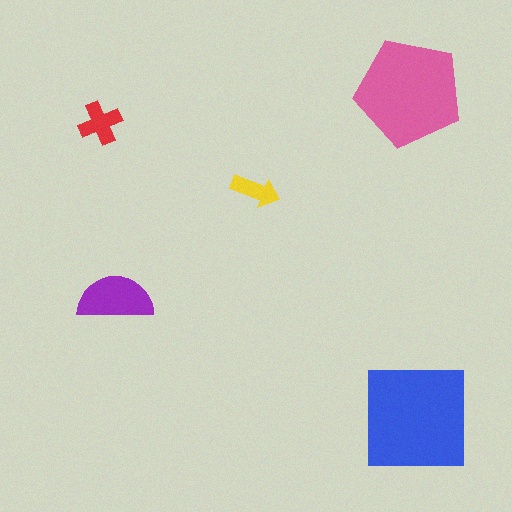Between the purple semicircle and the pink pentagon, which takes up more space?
The pink pentagon.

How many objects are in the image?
There are 5 objects in the image.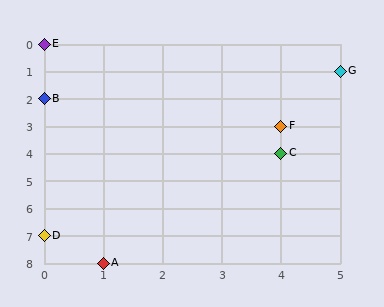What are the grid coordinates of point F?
Point F is at grid coordinates (4, 3).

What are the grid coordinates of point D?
Point D is at grid coordinates (0, 7).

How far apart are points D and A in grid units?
Points D and A are 1 column and 1 row apart (about 1.4 grid units diagonally).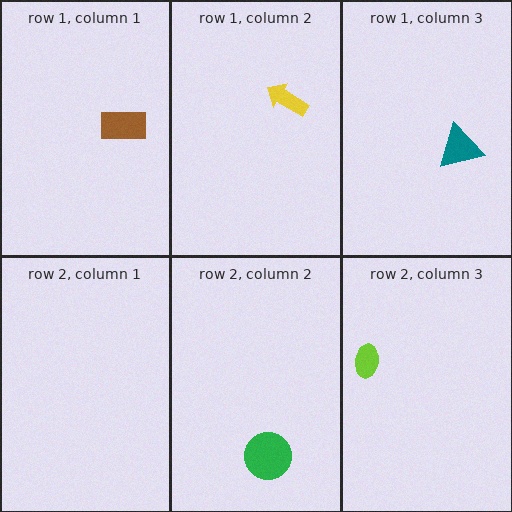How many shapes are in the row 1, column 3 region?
1.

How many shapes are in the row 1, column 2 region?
1.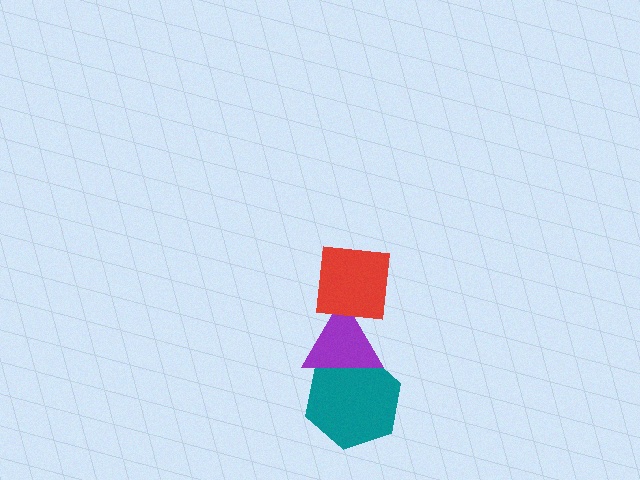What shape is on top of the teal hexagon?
The purple triangle is on top of the teal hexagon.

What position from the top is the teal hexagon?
The teal hexagon is 3rd from the top.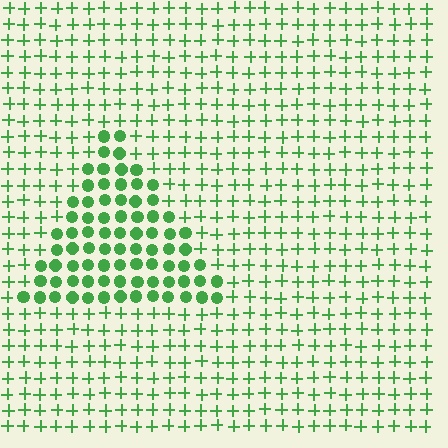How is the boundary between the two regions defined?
The boundary is defined by a change in element shape: circles inside vs. plus signs outside. All elements share the same color and spacing.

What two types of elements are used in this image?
The image uses circles inside the triangle region and plus signs outside it.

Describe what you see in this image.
The image is filled with small green elements arranged in a uniform grid. A triangle-shaped region contains circles, while the surrounding area contains plus signs. The boundary is defined purely by the change in element shape.